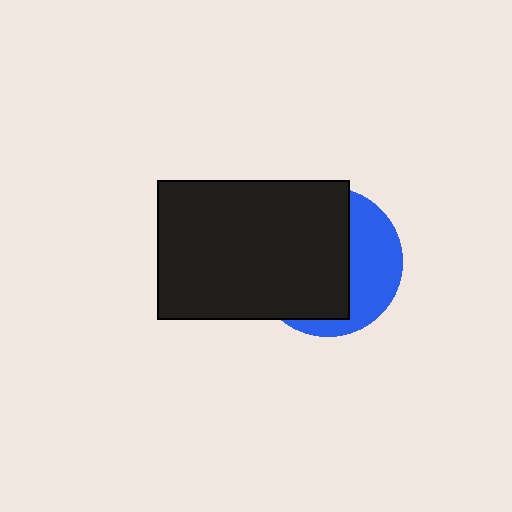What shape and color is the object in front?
The object in front is a black rectangle.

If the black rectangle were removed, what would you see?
You would see the complete blue circle.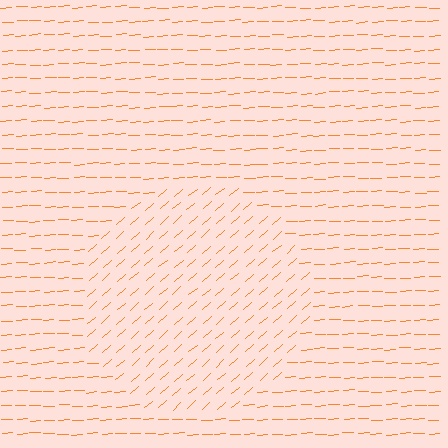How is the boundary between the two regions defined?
The boundary is defined purely by a change in line orientation (approximately 38 degrees difference). All lines are the same color and thickness.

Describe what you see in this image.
The image is filled with small orange line segments. A circle region in the image has lines oriented differently from the surrounding lines, creating a visible texture boundary.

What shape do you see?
I see a circle.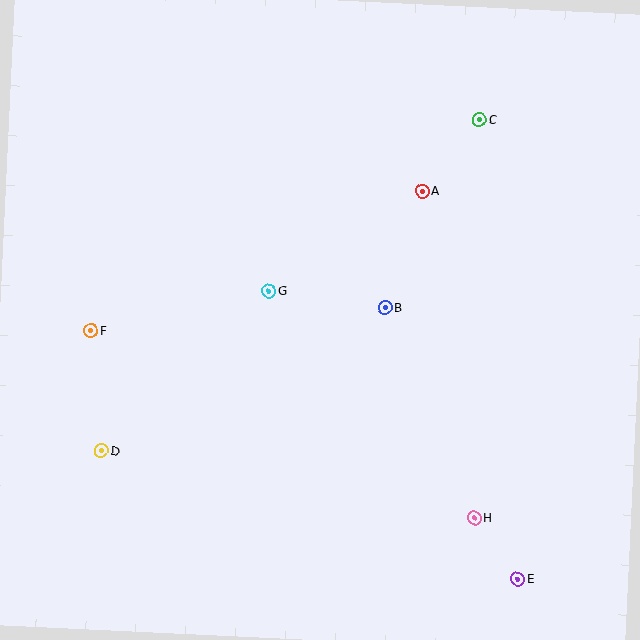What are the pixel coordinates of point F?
Point F is at (91, 331).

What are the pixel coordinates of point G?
Point G is at (269, 291).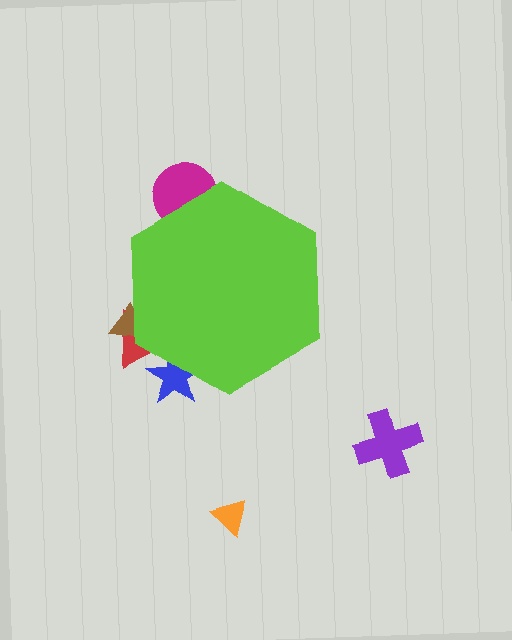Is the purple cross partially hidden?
No, the purple cross is fully visible.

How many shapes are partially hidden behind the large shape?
4 shapes are partially hidden.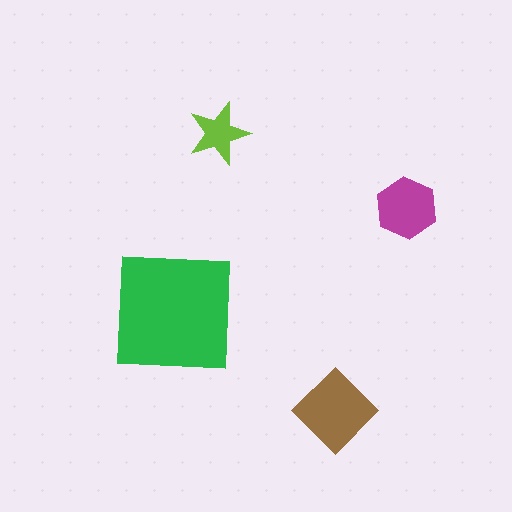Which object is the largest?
The green square.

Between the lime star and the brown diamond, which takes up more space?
The brown diamond.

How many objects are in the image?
There are 4 objects in the image.